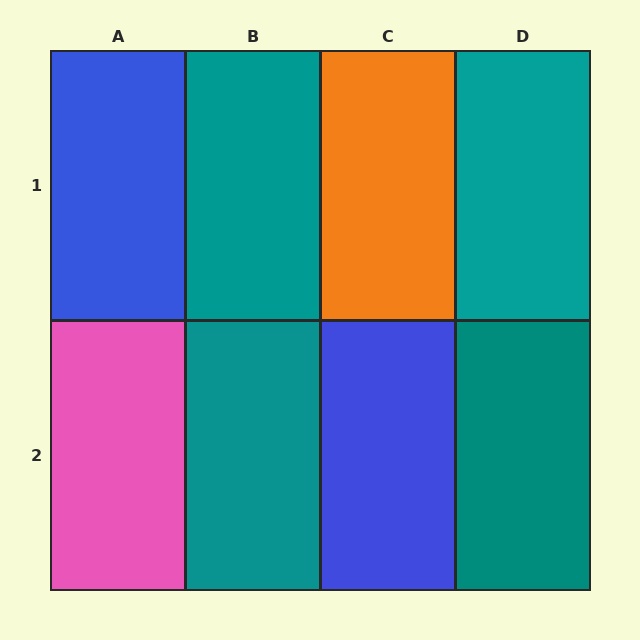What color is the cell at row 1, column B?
Teal.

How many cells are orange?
1 cell is orange.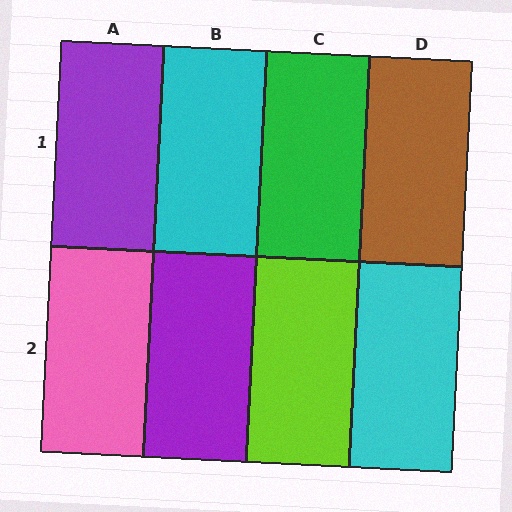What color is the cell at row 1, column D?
Brown.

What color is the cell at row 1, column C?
Green.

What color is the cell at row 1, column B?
Cyan.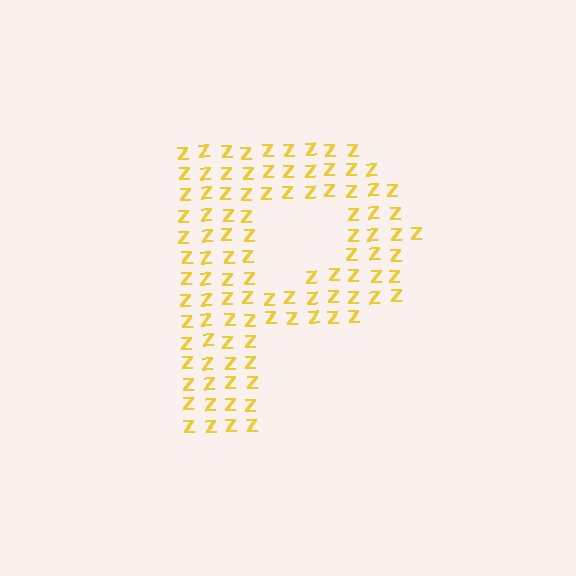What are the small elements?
The small elements are letter Z's.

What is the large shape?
The large shape is the letter P.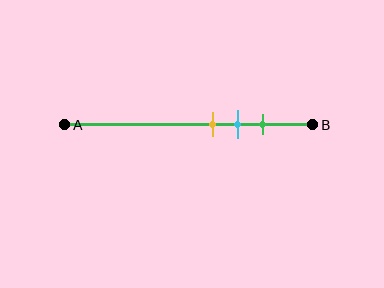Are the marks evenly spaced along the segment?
Yes, the marks are approximately evenly spaced.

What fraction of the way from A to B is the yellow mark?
The yellow mark is approximately 60% (0.6) of the way from A to B.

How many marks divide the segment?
There are 3 marks dividing the segment.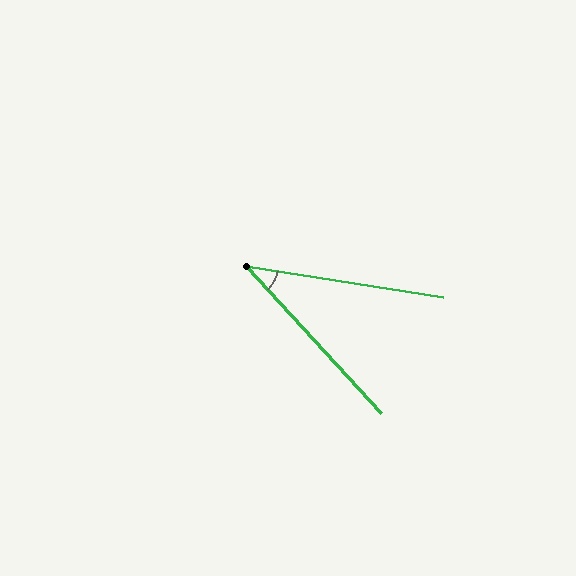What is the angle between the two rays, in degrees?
Approximately 38 degrees.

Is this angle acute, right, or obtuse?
It is acute.